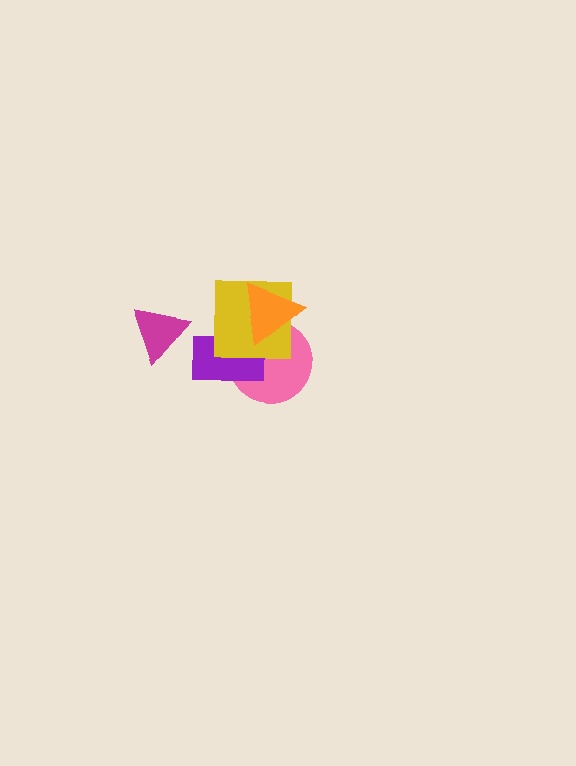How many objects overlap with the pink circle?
3 objects overlap with the pink circle.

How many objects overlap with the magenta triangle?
0 objects overlap with the magenta triangle.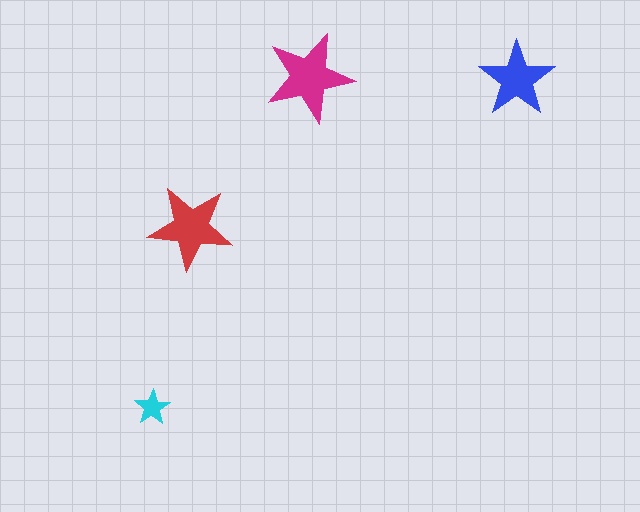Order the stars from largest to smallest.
the magenta one, the red one, the blue one, the cyan one.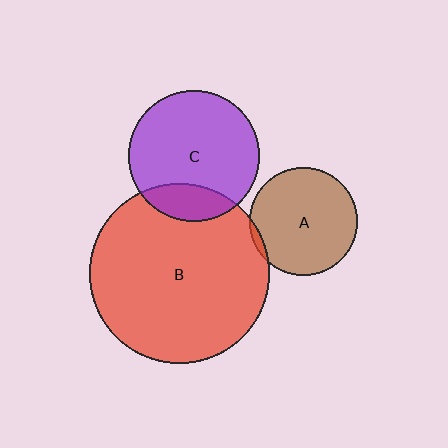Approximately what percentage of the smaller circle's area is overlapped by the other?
Approximately 20%.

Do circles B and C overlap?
Yes.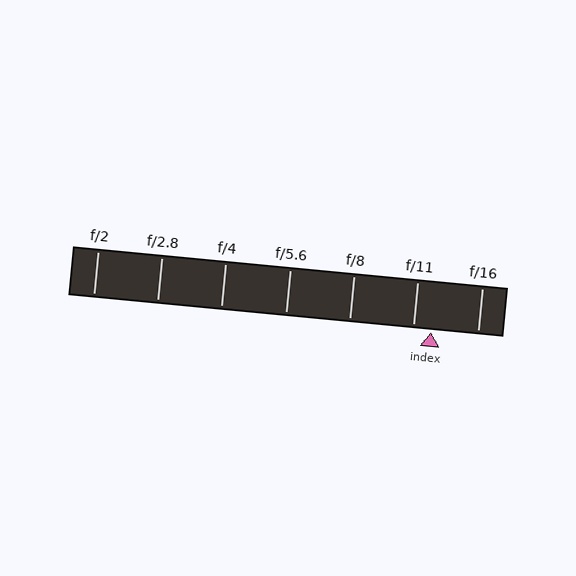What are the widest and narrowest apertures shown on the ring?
The widest aperture shown is f/2 and the narrowest is f/16.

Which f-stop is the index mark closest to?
The index mark is closest to f/11.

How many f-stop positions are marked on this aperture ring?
There are 7 f-stop positions marked.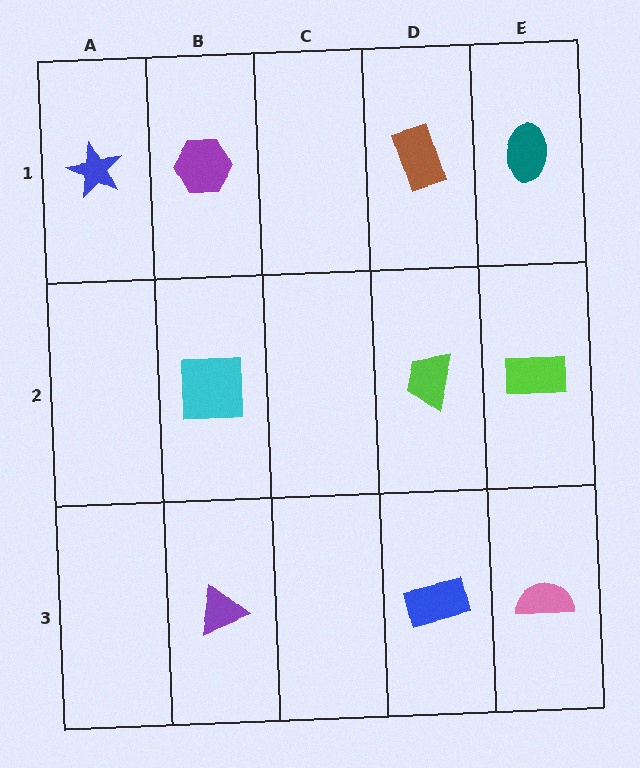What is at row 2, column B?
A cyan square.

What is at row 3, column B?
A purple triangle.